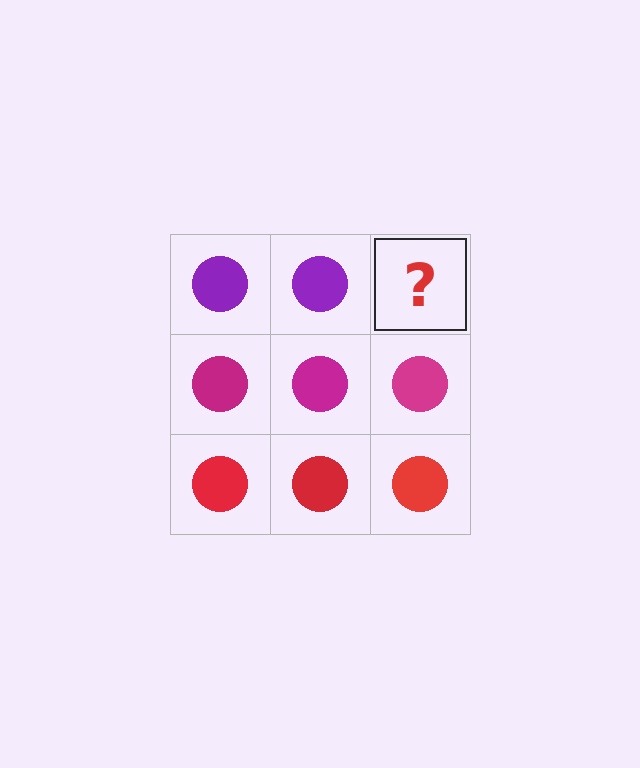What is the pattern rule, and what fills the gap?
The rule is that each row has a consistent color. The gap should be filled with a purple circle.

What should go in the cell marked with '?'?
The missing cell should contain a purple circle.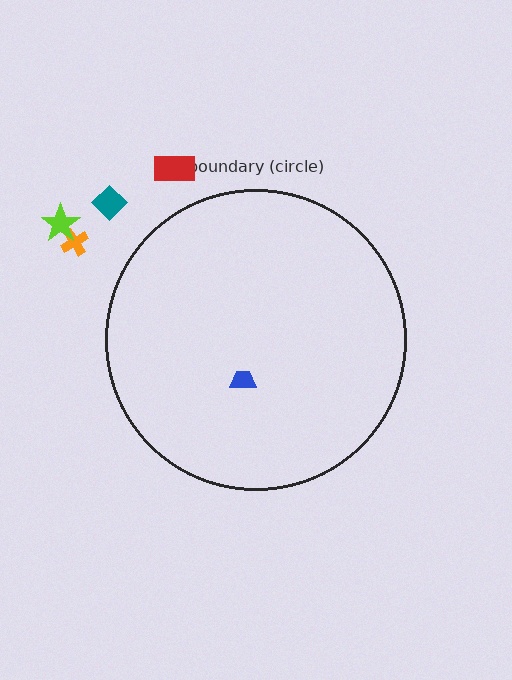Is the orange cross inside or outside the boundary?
Outside.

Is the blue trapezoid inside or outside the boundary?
Inside.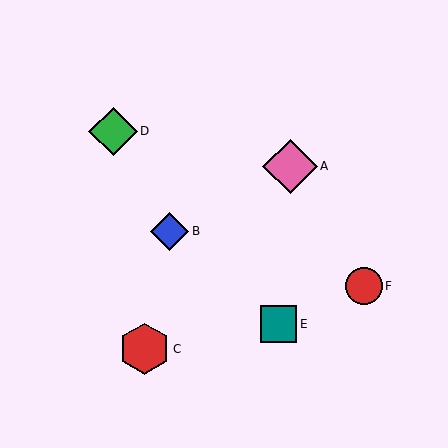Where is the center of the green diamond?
The center of the green diamond is at (113, 131).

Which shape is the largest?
The pink diamond (labeled A) is the largest.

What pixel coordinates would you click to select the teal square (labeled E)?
Click at (279, 324) to select the teal square E.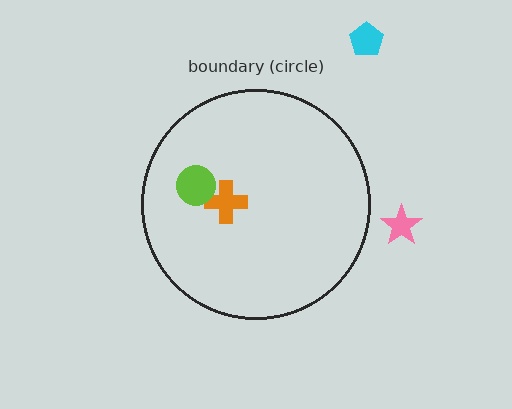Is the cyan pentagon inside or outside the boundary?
Outside.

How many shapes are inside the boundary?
2 inside, 2 outside.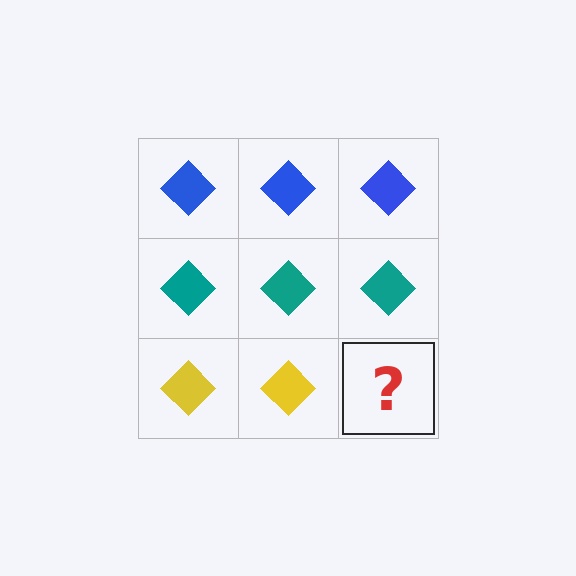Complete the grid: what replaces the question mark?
The question mark should be replaced with a yellow diamond.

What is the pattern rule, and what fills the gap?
The rule is that each row has a consistent color. The gap should be filled with a yellow diamond.